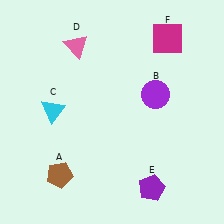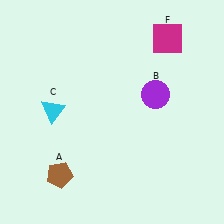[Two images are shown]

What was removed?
The purple pentagon (E), the pink triangle (D) were removed in Image 2.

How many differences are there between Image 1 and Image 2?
There are 2 differences between the two images.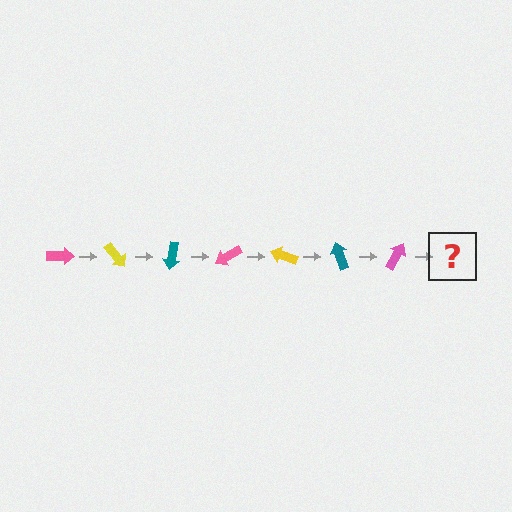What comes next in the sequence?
The next element should be a yellow arrow, rotated 350 degrees from the start.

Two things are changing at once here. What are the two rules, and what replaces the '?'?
The two rules are that it rotates 50 degrees each step and the color cycles through pink, yellow, and teal. The '?' should be a yellow arrow, rotated 350 degrees from the start.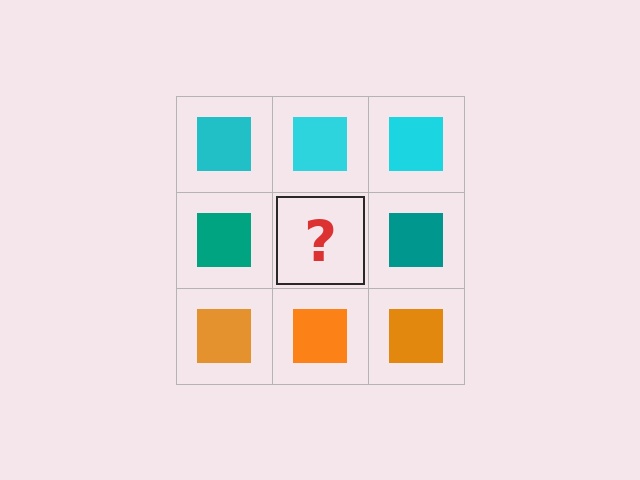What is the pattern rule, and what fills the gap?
The rule is that each row has a consistent color. The gap should be filled with a teal square.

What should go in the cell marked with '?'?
The missing cell should contain a teal square.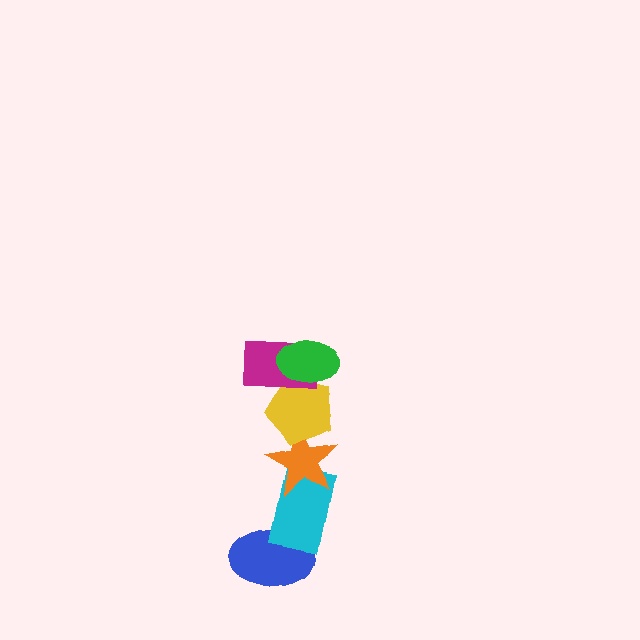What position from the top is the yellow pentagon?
The yellow pentagon is 3rd from the top.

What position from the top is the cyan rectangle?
The cyan rectangle is 5th from the top.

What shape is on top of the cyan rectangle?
The orange star is on top of the cyan rectangle.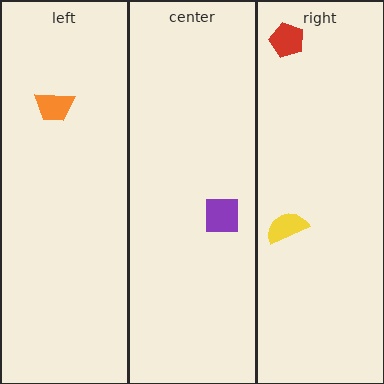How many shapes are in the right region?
2.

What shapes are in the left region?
The orange trapezoid.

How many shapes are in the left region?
1.